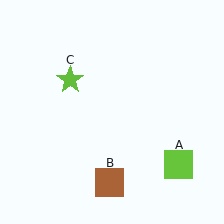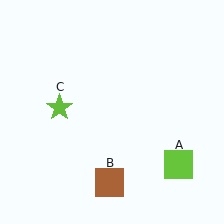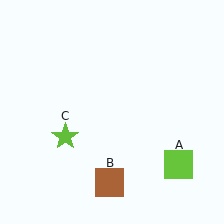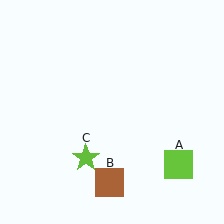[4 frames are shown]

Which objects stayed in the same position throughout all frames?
Lime square (object A) and brown square (object B) remained stationary.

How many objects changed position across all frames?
1 object changed position: lime star (object C).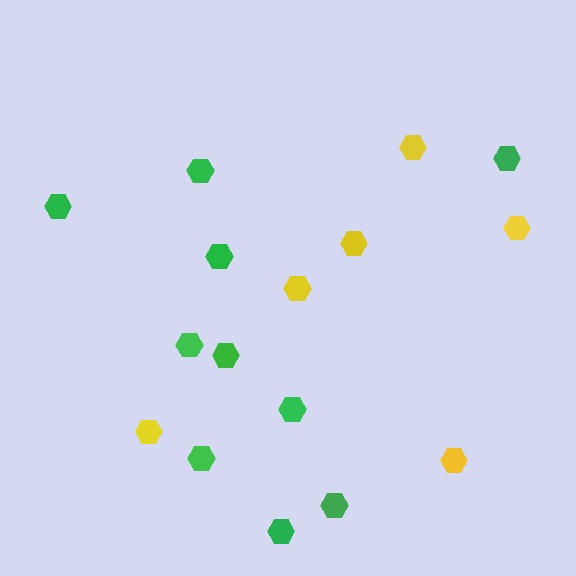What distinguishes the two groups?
There are 2 groups: one group of yellow hexagons (6) and one group of green hexagons (10).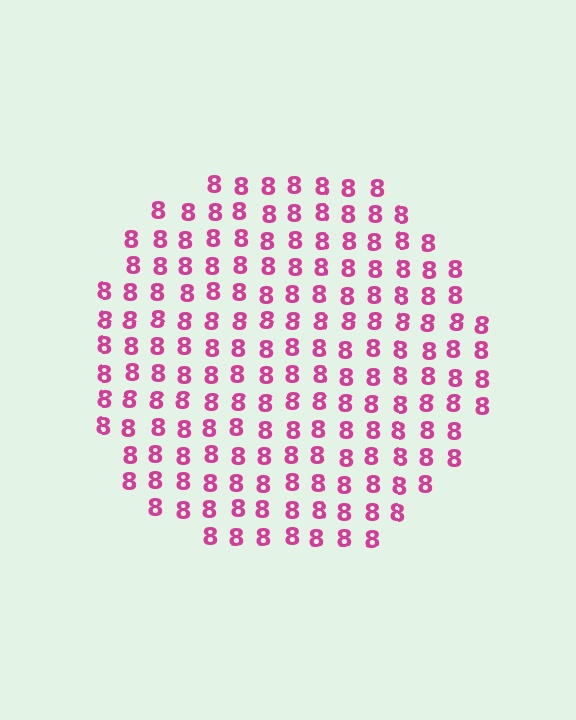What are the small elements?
The small elements are digit 8's.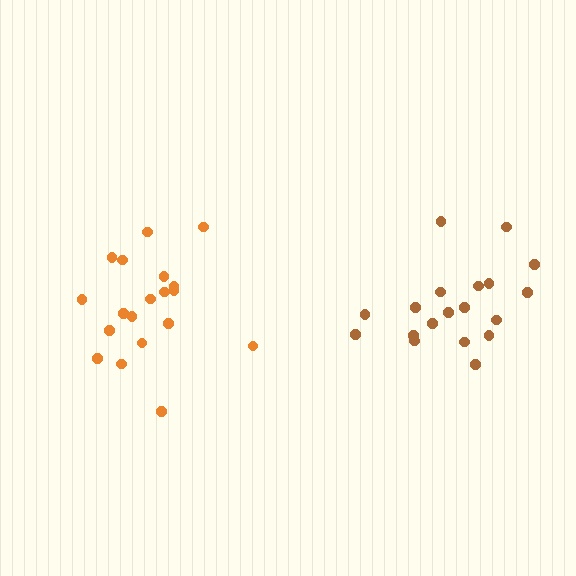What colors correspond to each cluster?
The clusters are colored: brown, orange.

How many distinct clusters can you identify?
There are 2 distinct clusters.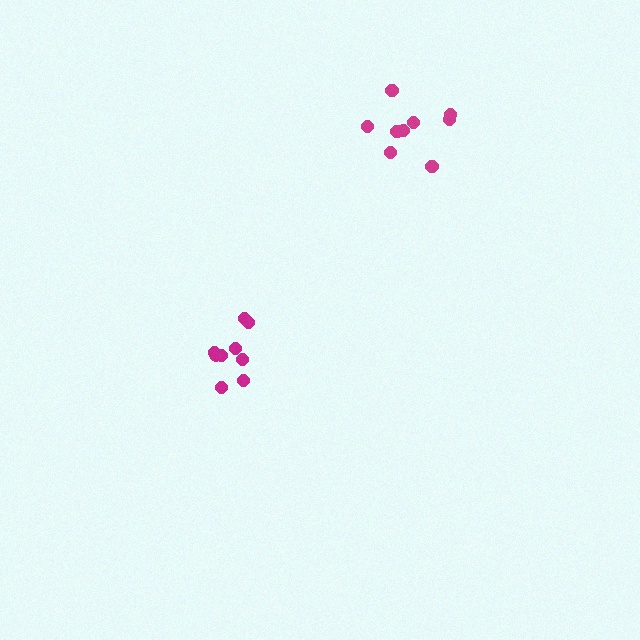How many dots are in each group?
Group 1: 9 dots, Group 2: 9 dots (18 total).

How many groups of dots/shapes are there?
There are 2 groups.